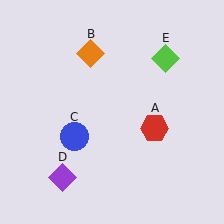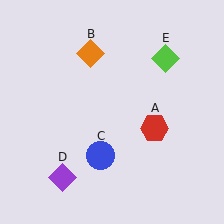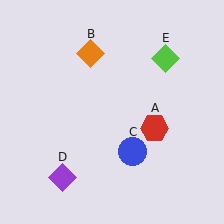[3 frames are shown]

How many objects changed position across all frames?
1 object changed position: blue circle (object C).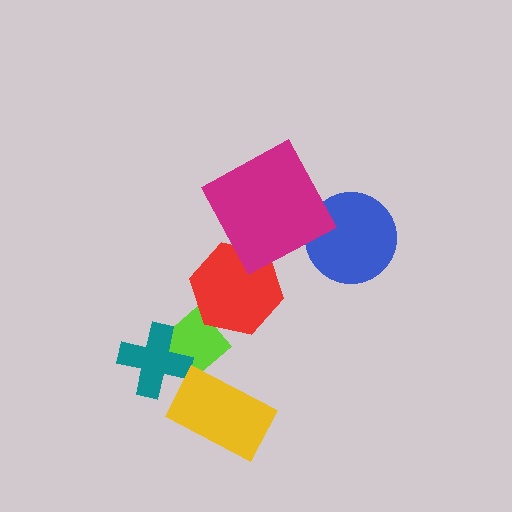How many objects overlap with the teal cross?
1 object overlaps with the teal cross.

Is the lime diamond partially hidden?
Yes, it is partially covered by another shape.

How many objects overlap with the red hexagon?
2 objects overlap with the red hexagon.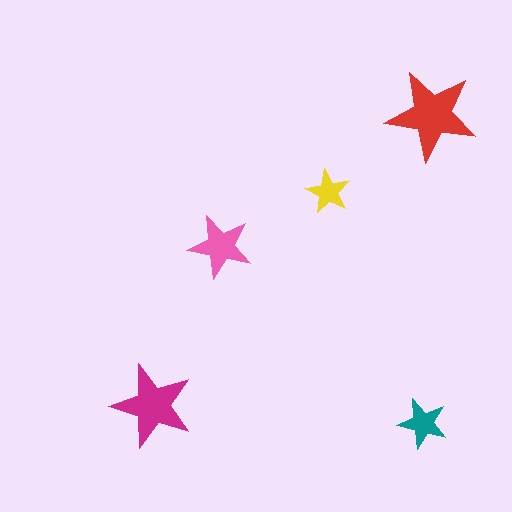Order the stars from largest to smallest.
the red one, the magenta one, the pink one, the teal one, the yellow one.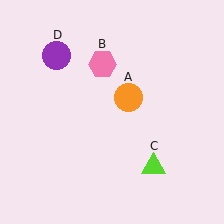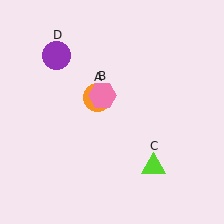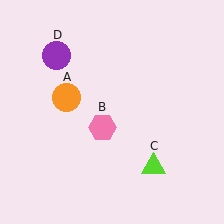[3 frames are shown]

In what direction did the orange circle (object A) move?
The orange circle (object A) moved left.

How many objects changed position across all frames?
2 objects changed position: orange circle (object A), pink hexagon (object B).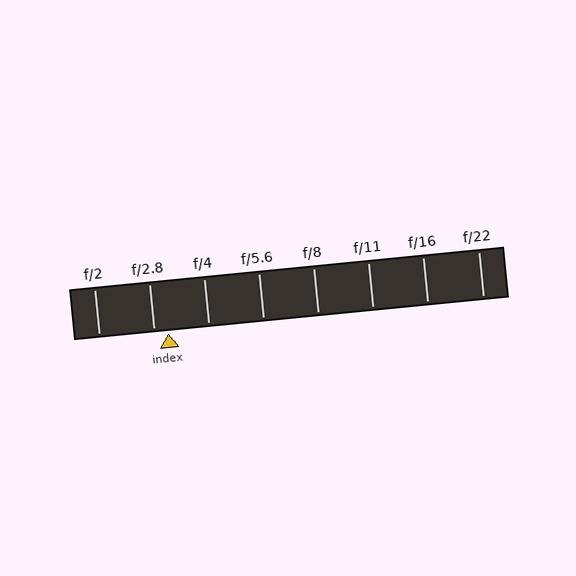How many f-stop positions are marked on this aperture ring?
There are 8 f-stop positions marked.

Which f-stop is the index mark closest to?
The index mark is closest to f/2.8.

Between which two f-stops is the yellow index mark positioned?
The index mark is between f/2.8 and f/4.